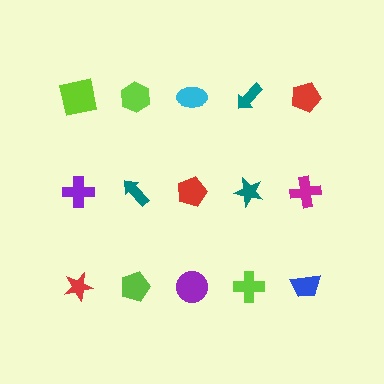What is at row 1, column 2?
A lime hexagon.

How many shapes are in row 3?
5 shapes.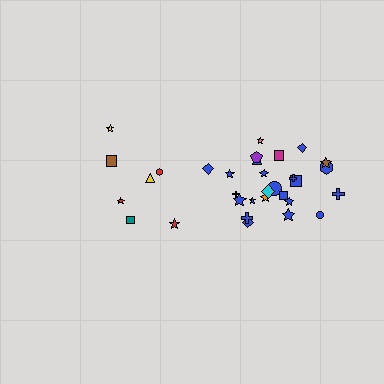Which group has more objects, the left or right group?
The right group.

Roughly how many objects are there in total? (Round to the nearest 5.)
Roughly 30 objects in total.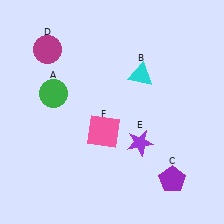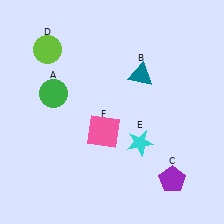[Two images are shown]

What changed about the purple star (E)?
In Image 1, E is purple. In Image 2, it changed to cyan.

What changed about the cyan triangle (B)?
In Image 1, B is cyan. In Image 2, it changed to teal.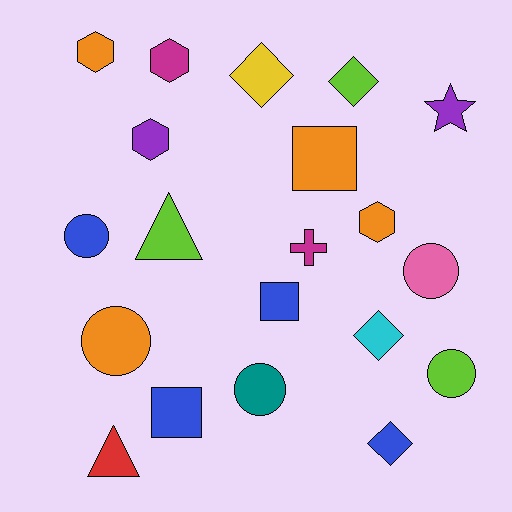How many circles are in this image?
There are 5 circles.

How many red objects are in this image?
There is 1 red object.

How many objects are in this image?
There are 20 objects.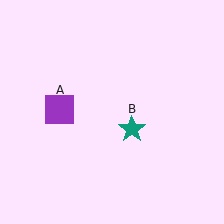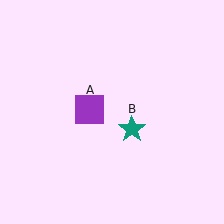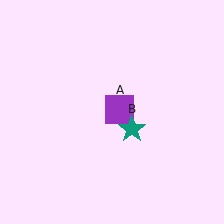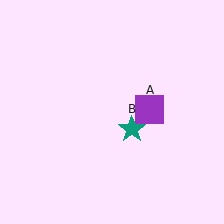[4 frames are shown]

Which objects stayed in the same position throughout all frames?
Teal star (object B) remained stationary.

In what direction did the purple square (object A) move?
The purple square (object A) moved right.